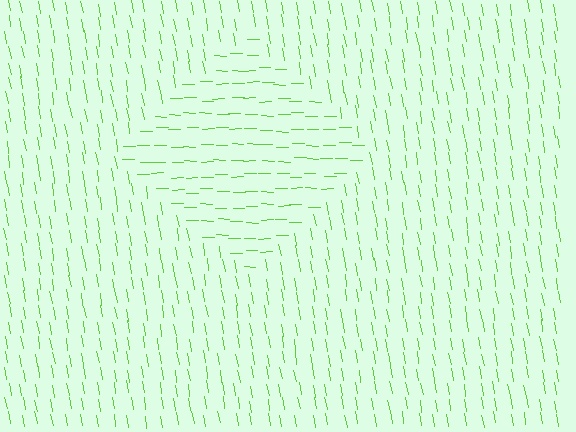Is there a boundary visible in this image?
Yes, there is a texture boundary formed by a change in line orientation.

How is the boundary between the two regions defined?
The boundary is defined purely by a change in line orientation (approximately 80 degrees difference). All lines are the same color and thickness.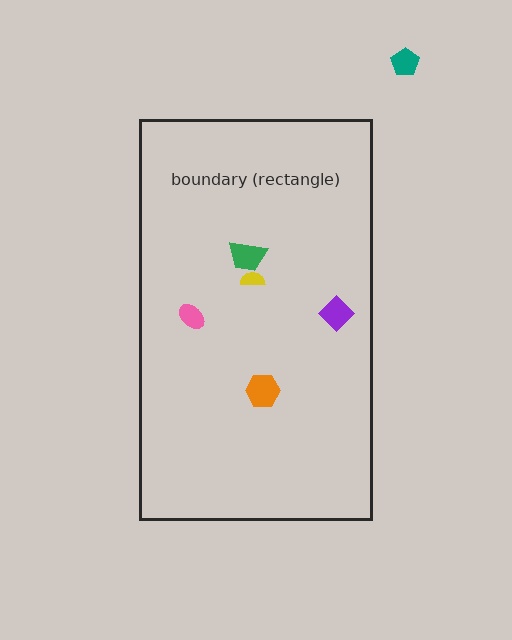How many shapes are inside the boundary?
5 inside, 1 outside.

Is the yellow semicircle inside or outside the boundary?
Inside.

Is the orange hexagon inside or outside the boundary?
Inside.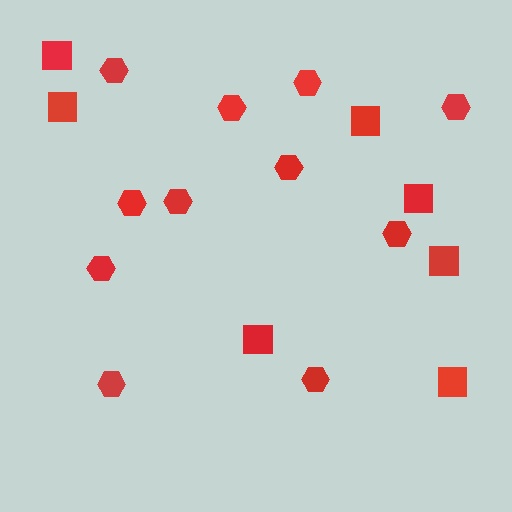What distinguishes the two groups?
There are 2 groups: one group of squares (7) and one group of hexagons (11).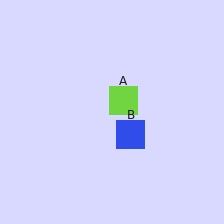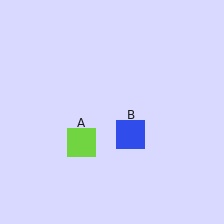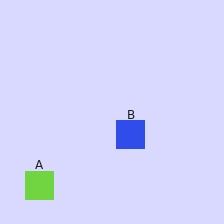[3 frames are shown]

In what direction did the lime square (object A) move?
The lime square (object A) moved down and to the left.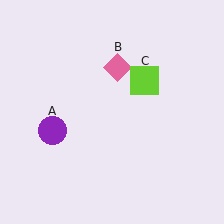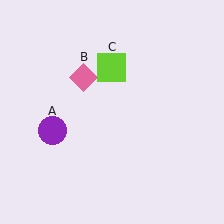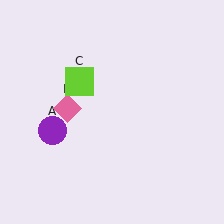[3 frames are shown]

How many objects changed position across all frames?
2 objects changed position: pink diamond (object B), lime square (object C).